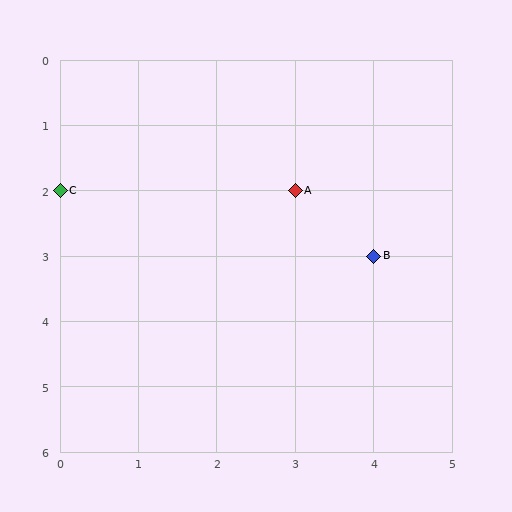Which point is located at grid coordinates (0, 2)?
Point C is at (0, 2).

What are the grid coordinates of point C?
Point C is at grid coordinates (0, 2).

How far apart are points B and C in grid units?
Points B and C are 4 columns and 1 row apart (about 4.1 grid units diagonally).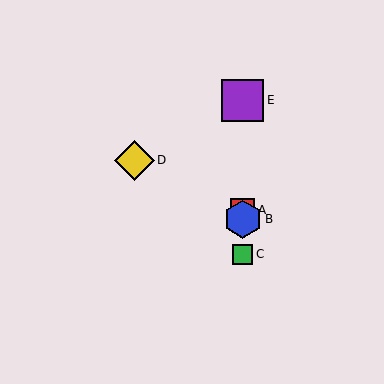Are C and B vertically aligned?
Yes, both are at x≈243.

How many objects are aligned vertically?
4 objects (A, B, C, E) are aligned vertically.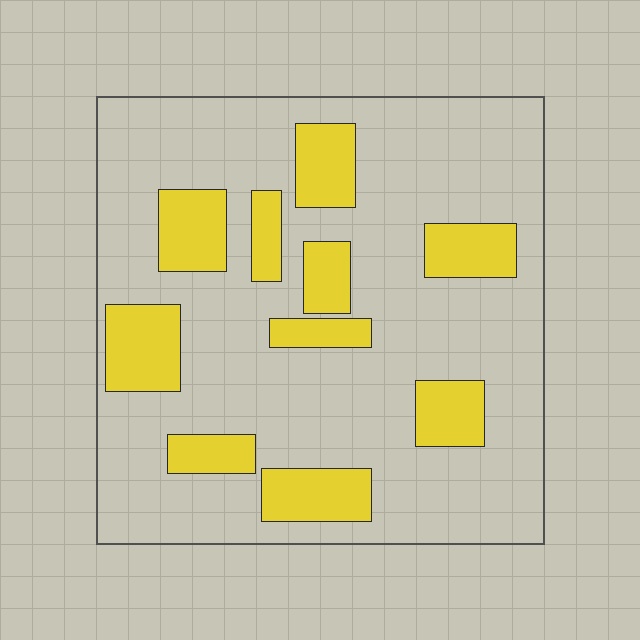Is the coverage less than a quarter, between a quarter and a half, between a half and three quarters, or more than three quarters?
Less than a quarter.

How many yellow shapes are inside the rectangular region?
10.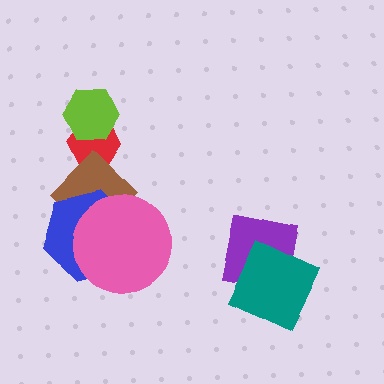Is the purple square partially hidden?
Yes, it is partially covered by another shape.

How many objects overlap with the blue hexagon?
2 objects overlap with the blue hexagon.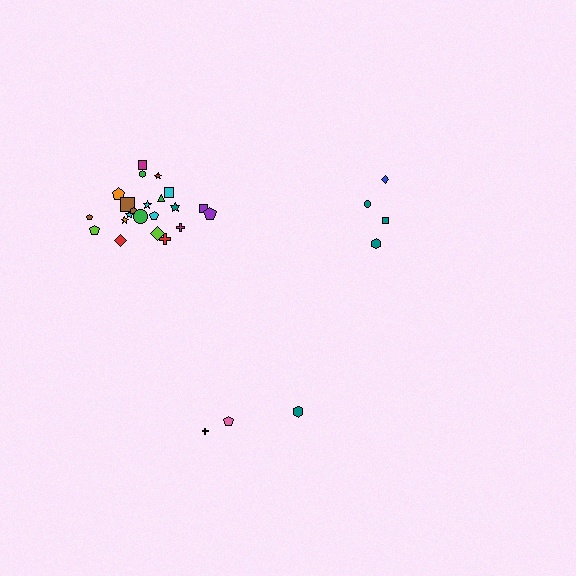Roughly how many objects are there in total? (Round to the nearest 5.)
Roughly 30 objects in total.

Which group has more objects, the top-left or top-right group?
The top-left group.